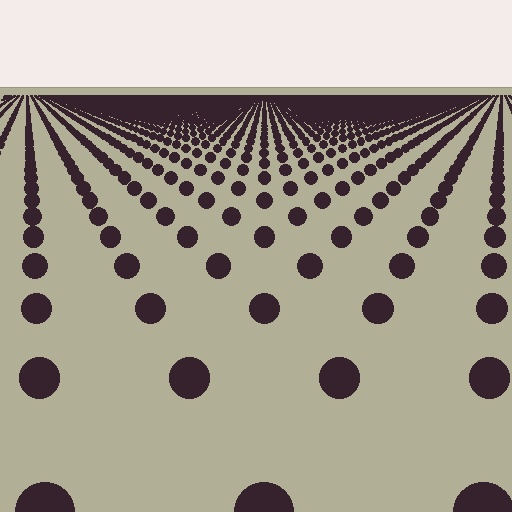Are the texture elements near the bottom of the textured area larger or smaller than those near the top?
Larger. Near the bottom, elements are closer to the viewer and appear at a bigger on-screen size.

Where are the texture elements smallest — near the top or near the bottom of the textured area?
Near the top.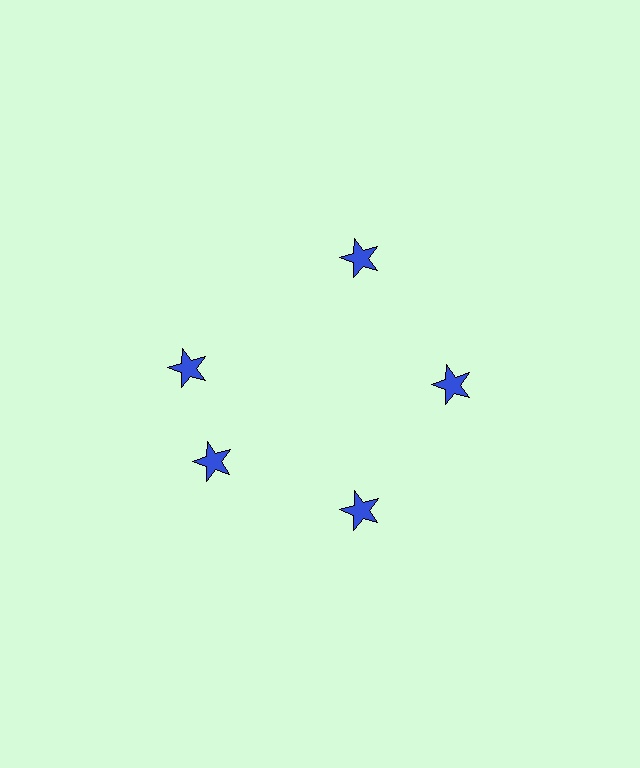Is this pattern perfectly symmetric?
No. The 5 blue stars are arranged in a ring, but one element near the 10 o'clock position is rotated out of alignment along the ring, breaking the 5-fold rotational symmetry.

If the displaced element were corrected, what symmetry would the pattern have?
It would have 5-fold rotational symmetry — the pattern would map onto itself every 72 degrees.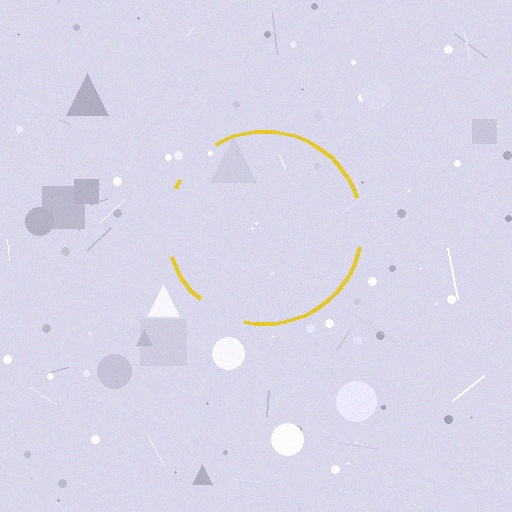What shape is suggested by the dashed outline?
The dashed outline suggests a circle.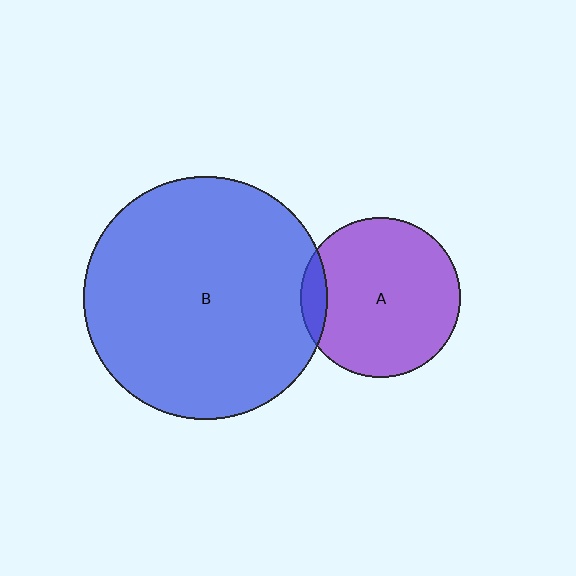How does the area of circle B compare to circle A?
Approximately 2.3 times.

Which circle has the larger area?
Circle B (blue).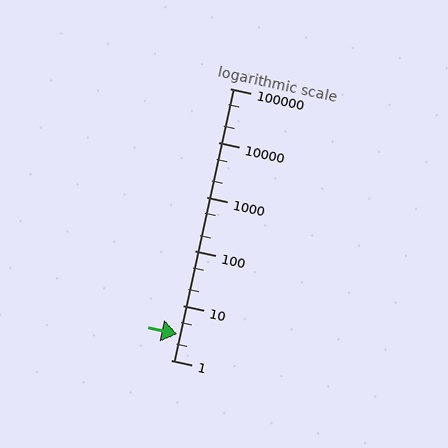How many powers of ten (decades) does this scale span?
The scale spans 5 decades, from 1 to 100000.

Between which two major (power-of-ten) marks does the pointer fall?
The pointer is between 1 and 10.